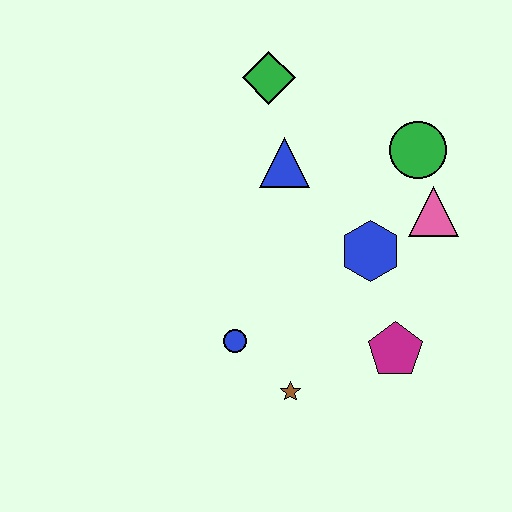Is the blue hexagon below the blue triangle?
Yes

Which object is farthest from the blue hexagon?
The green diamond is farthest from the blue hexagon.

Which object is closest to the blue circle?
The brown star is closest to the blue circle.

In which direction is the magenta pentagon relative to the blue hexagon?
The magenta pentagon is below the blue hexagon.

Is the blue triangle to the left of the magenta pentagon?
Yes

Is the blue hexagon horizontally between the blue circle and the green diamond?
No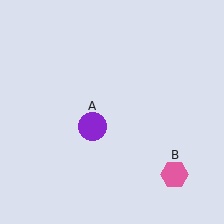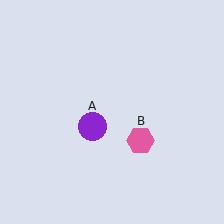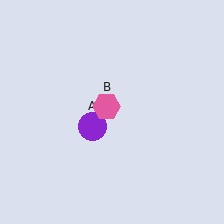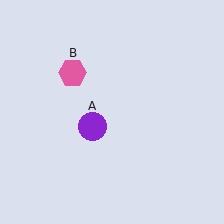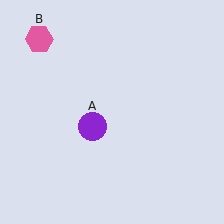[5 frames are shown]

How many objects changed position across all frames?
1 object changed position: pink hexagon (object B).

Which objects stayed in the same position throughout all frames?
Purple circle (object A) remained stationary.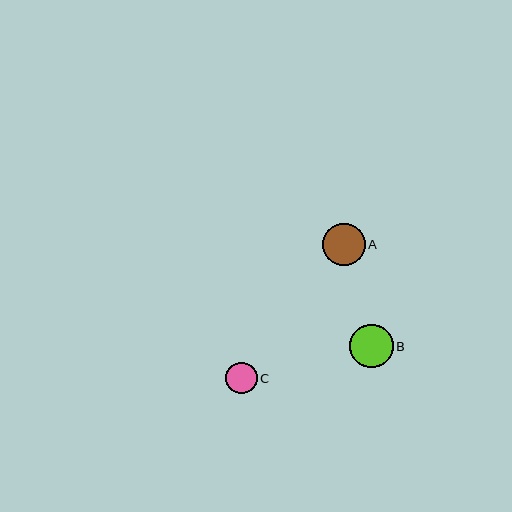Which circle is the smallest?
Circle C is the smallest with a size of approximately 31 pixels.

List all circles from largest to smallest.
From largest to smallest: B, A, C.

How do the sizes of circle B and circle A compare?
Circle B and circle A are approximately the same size.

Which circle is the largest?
Circle B is the largest with a size of approximately 43 pixels.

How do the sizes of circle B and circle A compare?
Circle B and circle A are approximately the same size.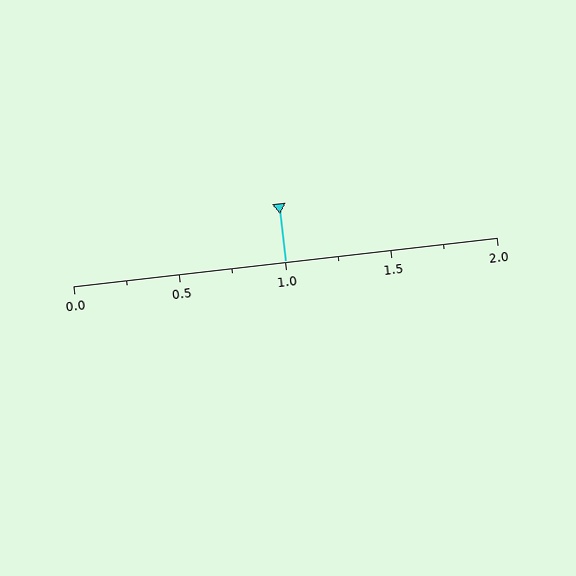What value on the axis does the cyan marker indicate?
The marker indicates approximately 1.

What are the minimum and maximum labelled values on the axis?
The axis runs from 0.0 to 2.0.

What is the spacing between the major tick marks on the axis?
The major ticks are spaced 0.5 apart.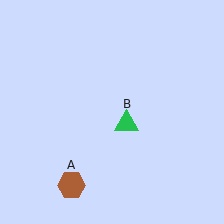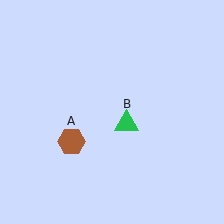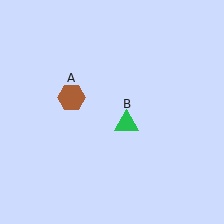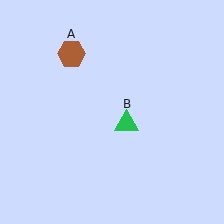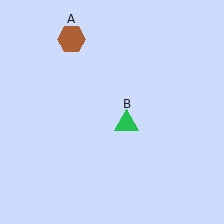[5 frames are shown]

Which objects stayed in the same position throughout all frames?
Green triangle (object B) remained stationary.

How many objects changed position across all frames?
1 object changed position: brown hexagon (object A).